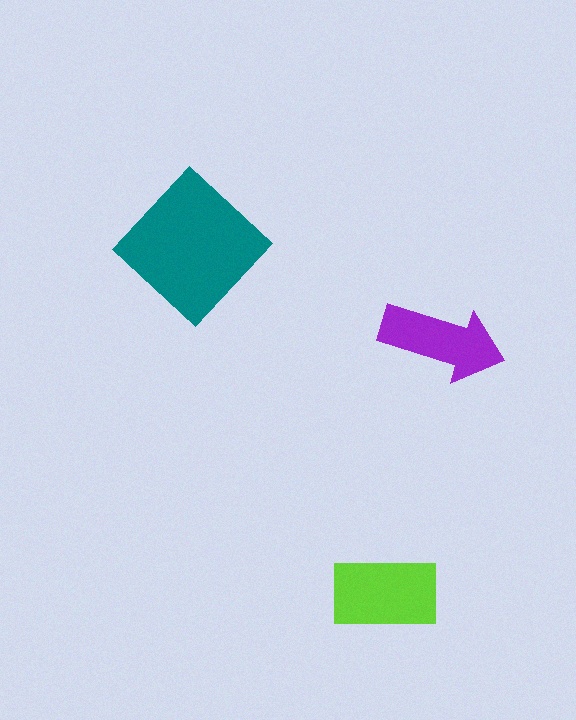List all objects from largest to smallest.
The teal diamond, the lime rectangle, the purple arrow.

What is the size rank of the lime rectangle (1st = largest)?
2nd.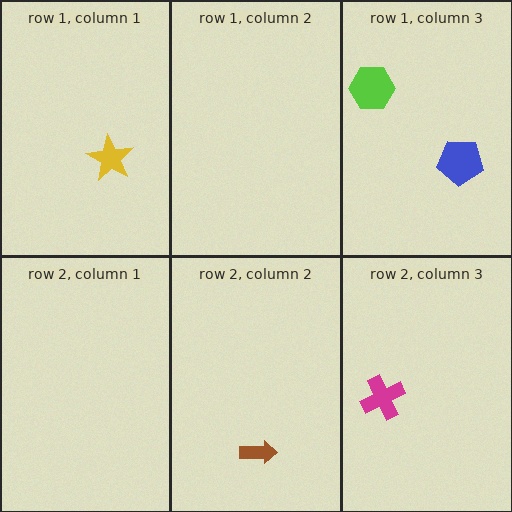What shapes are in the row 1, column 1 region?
The yellow star.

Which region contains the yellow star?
The row 1, column 1 region.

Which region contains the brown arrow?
The row 2, column 2 region.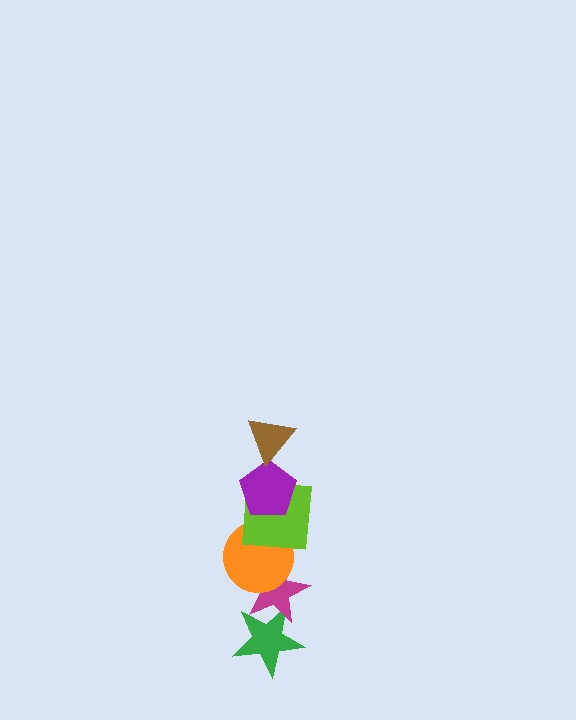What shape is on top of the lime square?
The purple pentagon is on top of the lime square.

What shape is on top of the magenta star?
The orange circle is on top of the magenta star.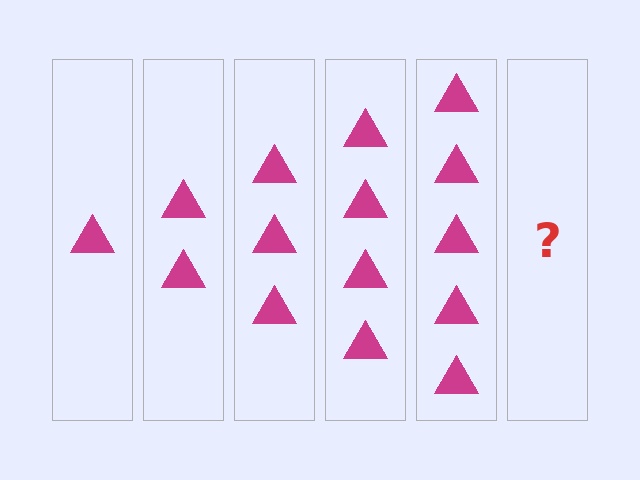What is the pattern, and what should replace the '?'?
The pattern is that each step adds one more triangle. The '?' should be 6 triangles.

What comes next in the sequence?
The next element should be 6 triangles.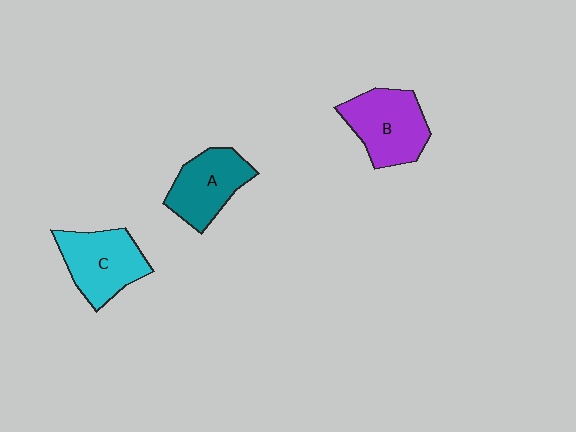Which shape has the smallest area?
Shape A (teal).